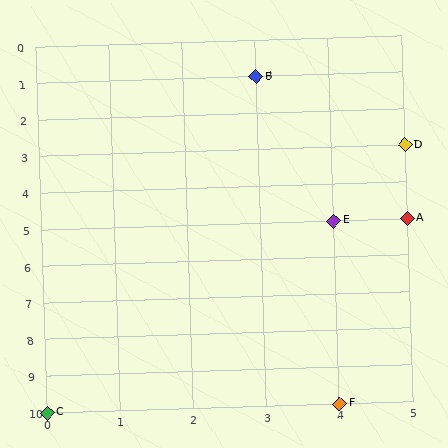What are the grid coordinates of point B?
Point B is at grid coordinates (3, 1).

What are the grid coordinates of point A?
Point A is at grid coordinates (5, 5).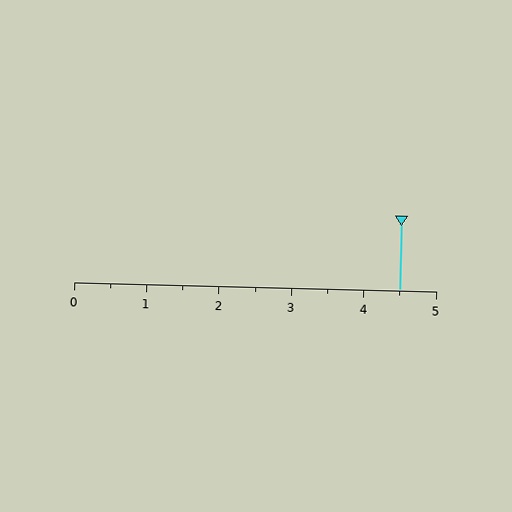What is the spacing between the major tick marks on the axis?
The major ticks are spaced 1 apart.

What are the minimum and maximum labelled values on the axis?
The axis runs from 0 to 5.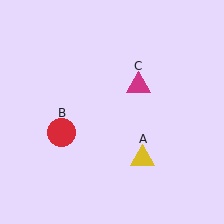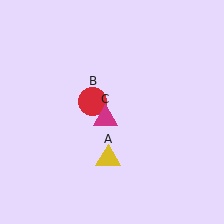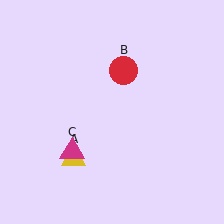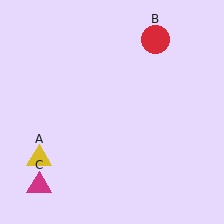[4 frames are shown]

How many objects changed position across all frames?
3 objects changed position: yellow triangle (object A), red circle (object B), magenta triangle (object C).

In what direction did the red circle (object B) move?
The red circle (object B) moved up and to the right.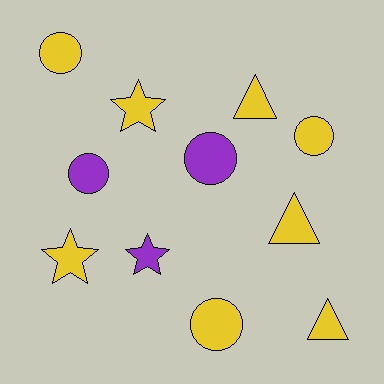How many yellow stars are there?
There are 2 yellow stars.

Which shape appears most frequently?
Circle, with 5 objects.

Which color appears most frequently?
Yellow, with 8 objects.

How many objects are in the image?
There are 11 objects.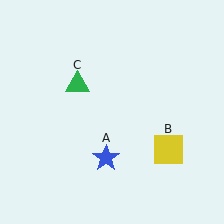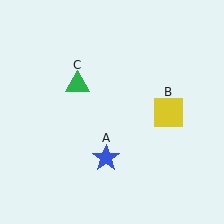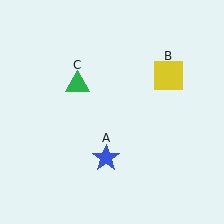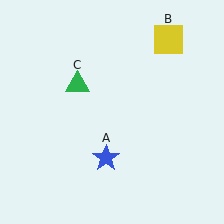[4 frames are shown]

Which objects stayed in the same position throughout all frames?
Blue star (object A) and green triangle (object C) remained stationary.